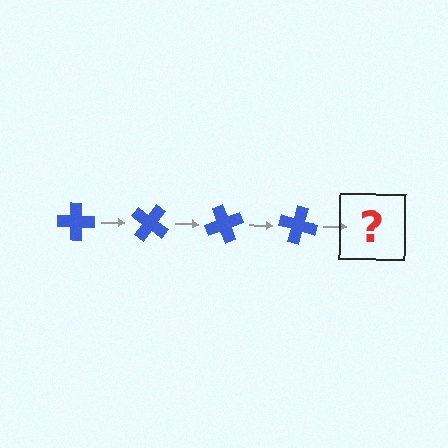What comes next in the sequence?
The next element should be a blue cross rotated 140 degrees.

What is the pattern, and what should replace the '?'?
The pattern is that the cross rotates 35 degrees each step. The '?' should be a blue cross rotated 140 degrees.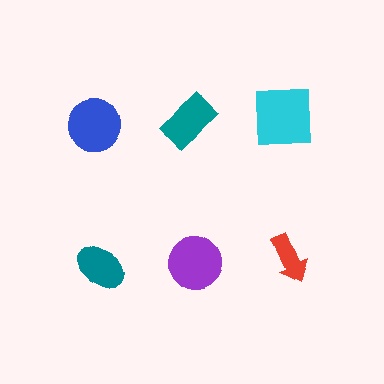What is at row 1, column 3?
A cyan square.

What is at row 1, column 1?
A blue circle.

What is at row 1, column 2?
A teal rectangle.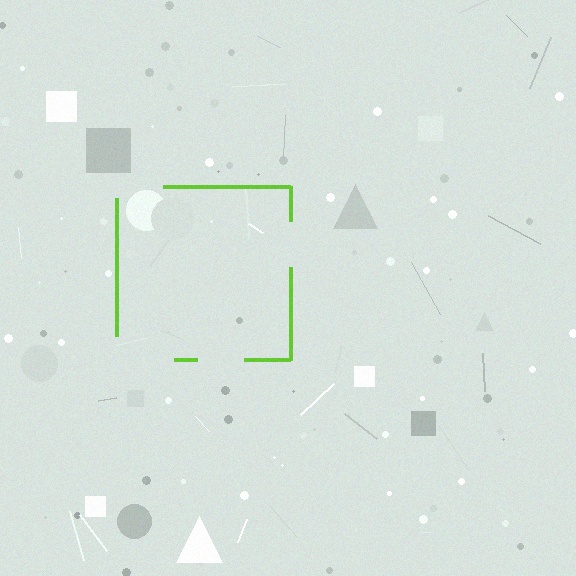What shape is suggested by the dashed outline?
The dashed outline suggests a square.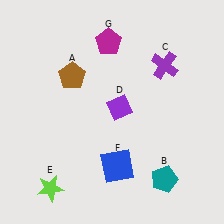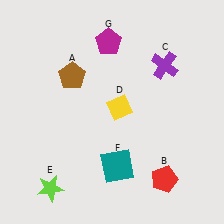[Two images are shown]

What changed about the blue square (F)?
In Image 1, F is blue. In Image 2, it changed to teal.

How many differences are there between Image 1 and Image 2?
There are 3 differences between the two images.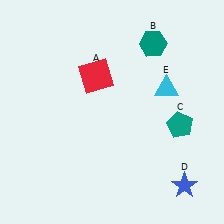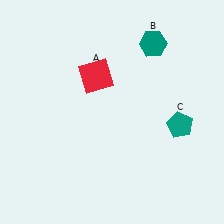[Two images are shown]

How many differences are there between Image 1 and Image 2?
There are 2 differences between the two images.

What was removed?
The cyan triangle (E), the blue star (D) were removed in Image 2.